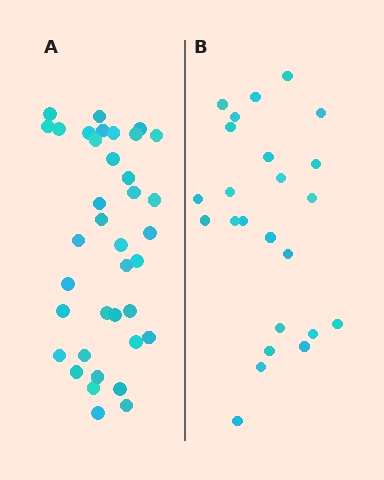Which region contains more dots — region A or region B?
Region A (the left region) has more dots.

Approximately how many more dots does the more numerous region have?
Region A has approximately 15 more dots than region B.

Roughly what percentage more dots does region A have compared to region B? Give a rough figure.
About 55% more.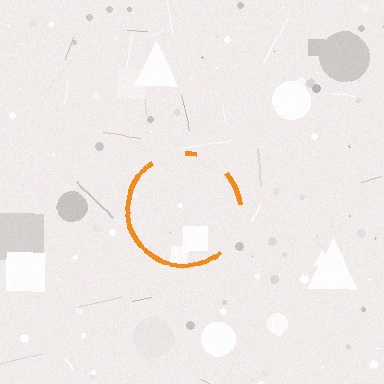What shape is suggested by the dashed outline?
The dashed outline suggests a circle.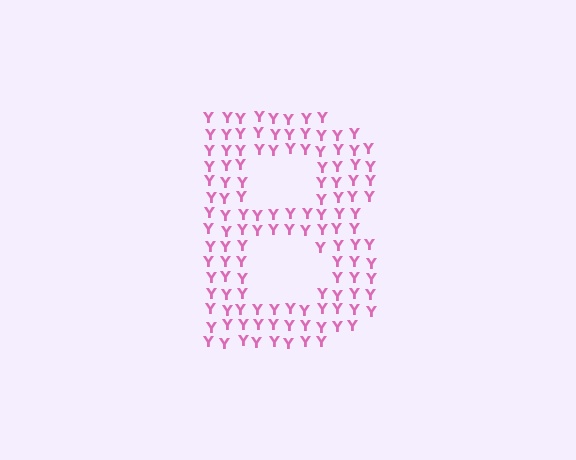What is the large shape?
The large shape is the letter B.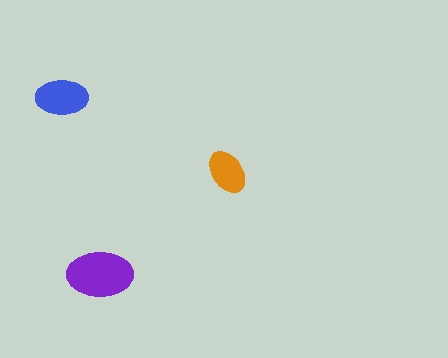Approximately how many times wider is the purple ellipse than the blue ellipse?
About 1.5 times wider.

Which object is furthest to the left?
The blue ellipse is leftmost.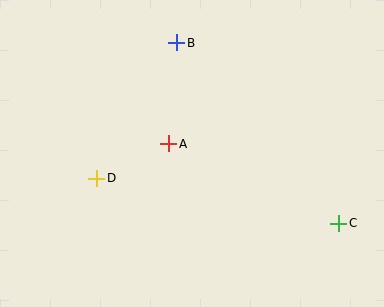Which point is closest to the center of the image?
Point A at (169, 144) is closest to the center.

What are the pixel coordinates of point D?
Point D is at (97, 178).